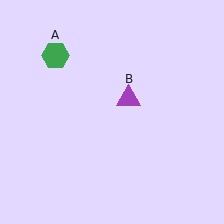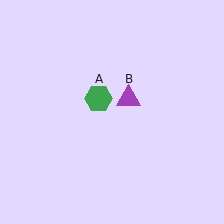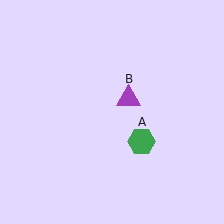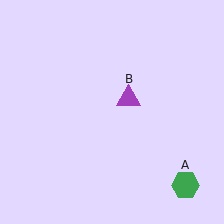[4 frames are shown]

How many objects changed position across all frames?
1 object changed position: green hexagon (object A).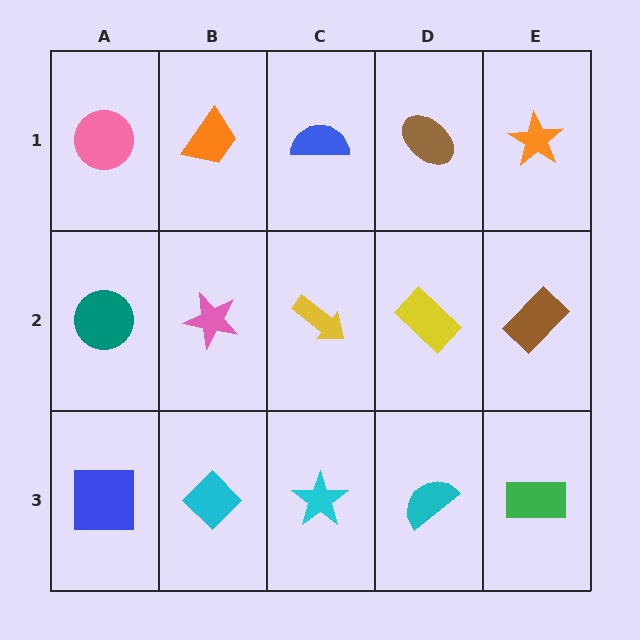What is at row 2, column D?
A yellow rectangle.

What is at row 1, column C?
A blue semicircle.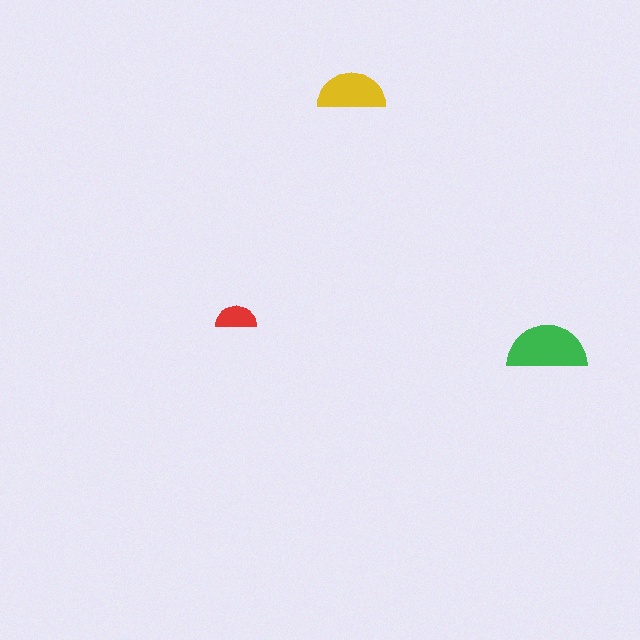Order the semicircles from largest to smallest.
the green one, the yellow one, the red one.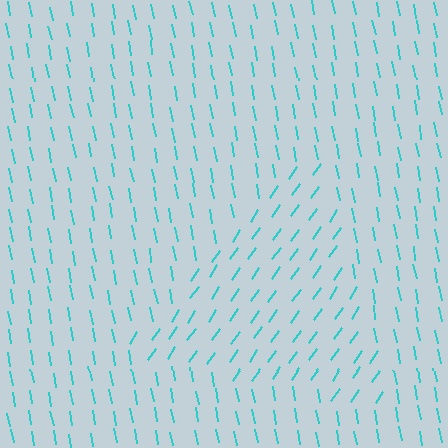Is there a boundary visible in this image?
Yes, there is a texture boundary formed by a change in line orientation.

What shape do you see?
I see a triangle.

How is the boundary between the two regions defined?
The boundary is defined purely by a change in line orientation (approximately 45 degrees difference). All lines are the same color and thickness.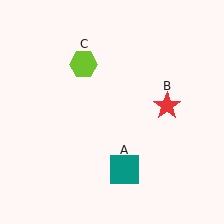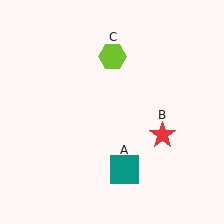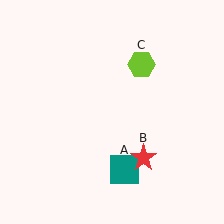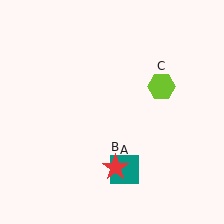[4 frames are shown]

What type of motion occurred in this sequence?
The red star (object B), lime hexagon (object C) rotated clockwise around the center of the scene.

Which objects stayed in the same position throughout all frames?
Teal square (object A) remained stationary.